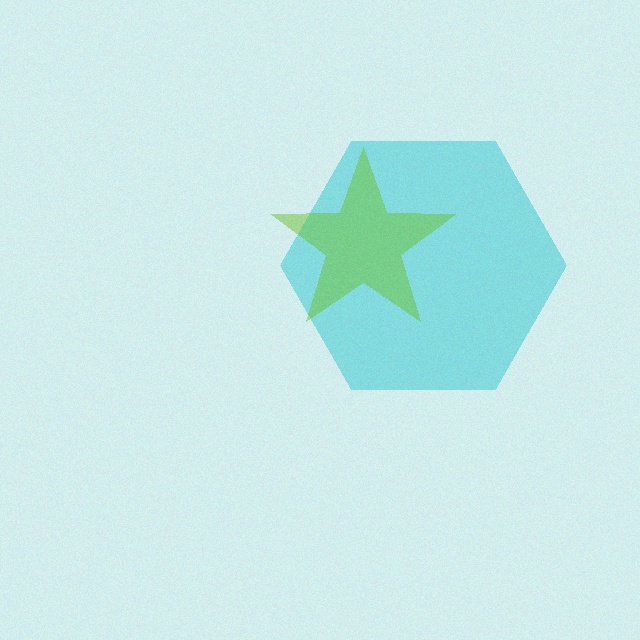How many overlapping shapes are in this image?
There are 2 overlapping shapes in the image.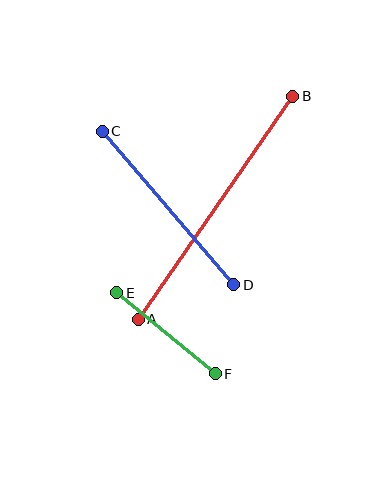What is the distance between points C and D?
The distance is approximately 202 pixels.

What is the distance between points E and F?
The distance is approximately 127 pixels.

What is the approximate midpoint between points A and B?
The midpoint is at approximately (215, 208) pixels.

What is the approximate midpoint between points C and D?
The midpoint is at approximately (168, 208) pixels.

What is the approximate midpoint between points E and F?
The midpoint is at approximately (166, 333) pixels.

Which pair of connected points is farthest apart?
Points A and B are farthest apart.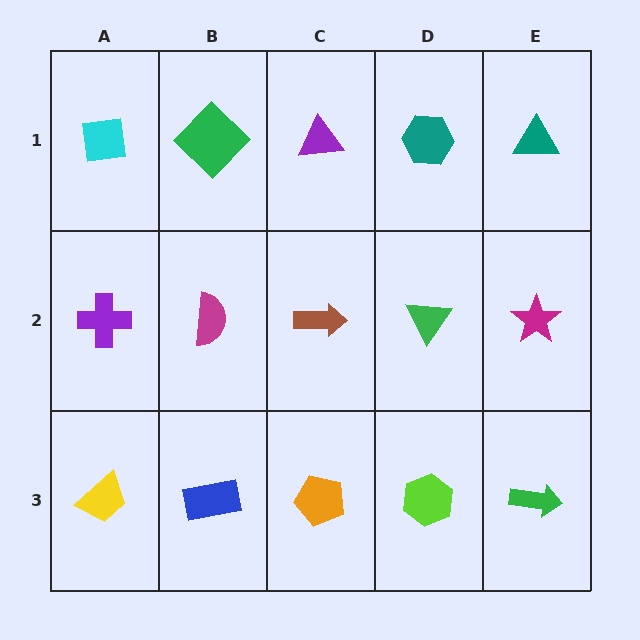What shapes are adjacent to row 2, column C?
A purple triangle (row 1, column C), an orange pentagon (row 3, column C), a magenta semicircle (row 2, column B), a green triangle (row 2, column D).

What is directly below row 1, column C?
A brown arrow.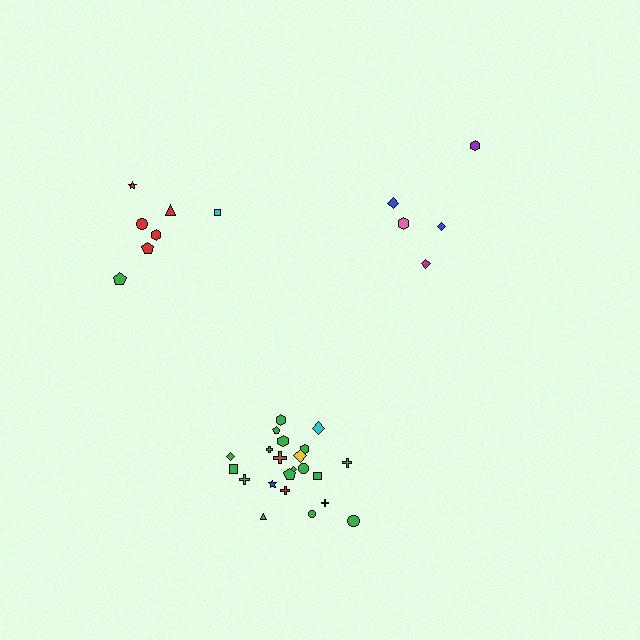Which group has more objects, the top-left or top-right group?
The top-left group.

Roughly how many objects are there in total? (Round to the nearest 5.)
Roughly 35 objects in total.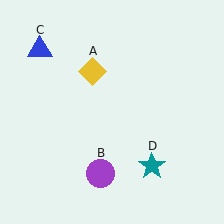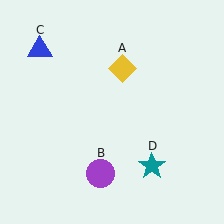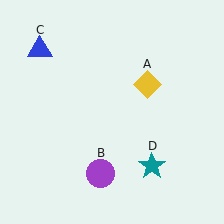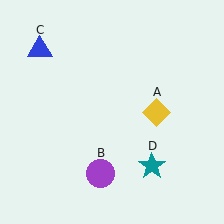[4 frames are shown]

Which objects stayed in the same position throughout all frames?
Purple circle (object B) and blue triangle (object C) and teal star (object D) remained stationary.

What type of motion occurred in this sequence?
The yellow diamond (object A) rotated clockwise around the center of the scene.